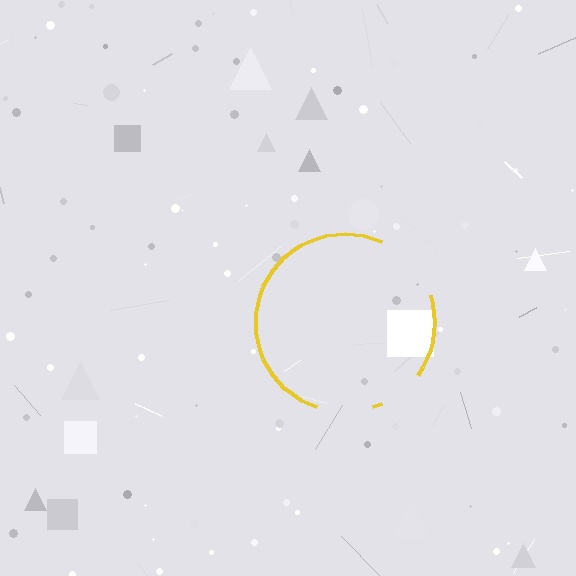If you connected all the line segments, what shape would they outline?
They would outline a circle.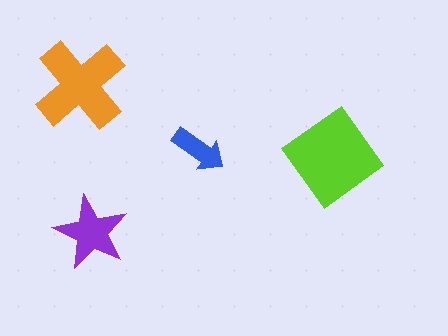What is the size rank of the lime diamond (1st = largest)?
1st.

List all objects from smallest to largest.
The blue arrow, the purple star, the orange cross, the lime diamond.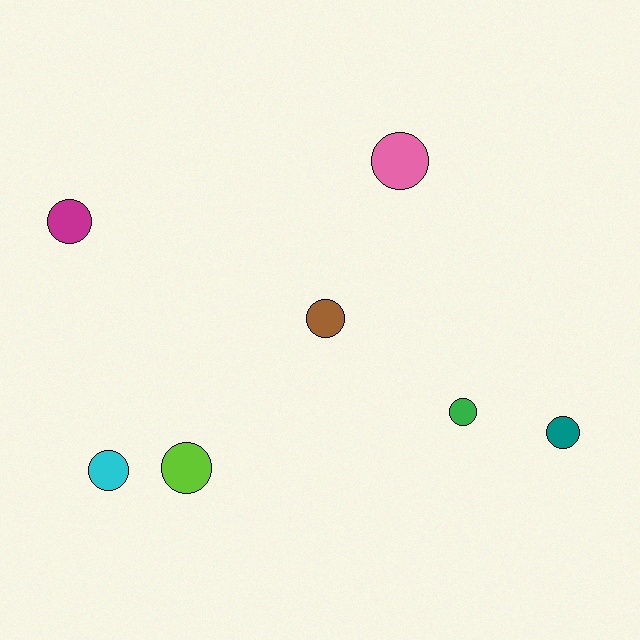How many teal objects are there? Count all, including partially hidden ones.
There is 1 teal object.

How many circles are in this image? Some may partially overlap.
There are 7 circles.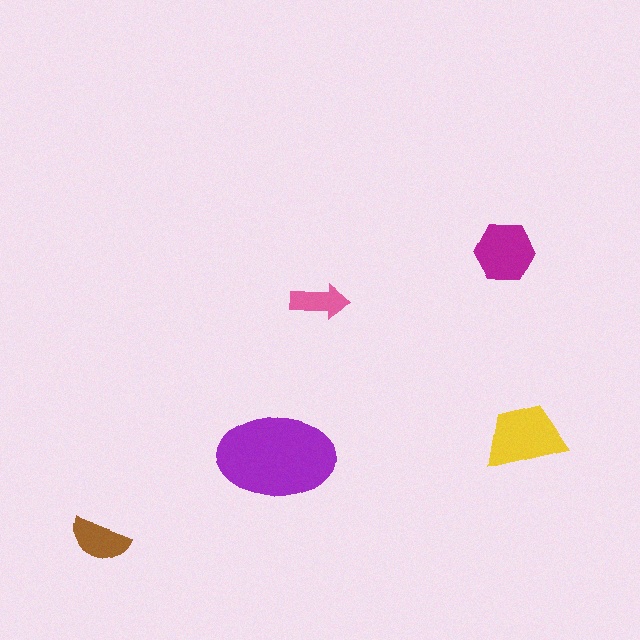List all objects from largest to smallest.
The purple ellipse, the yellow trapezoid, the magenta hexagon, the brown semicircle, the pink arrow.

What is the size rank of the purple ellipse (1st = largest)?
1st.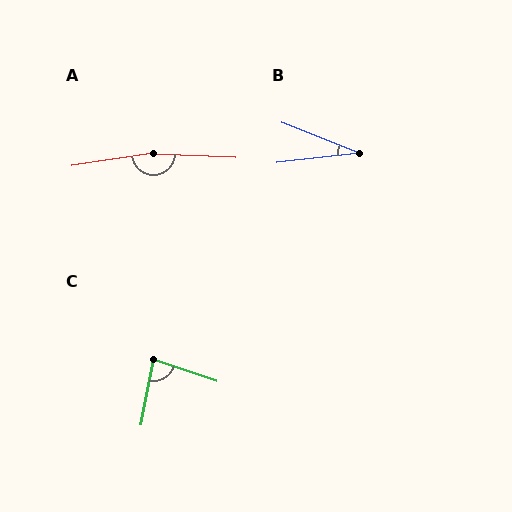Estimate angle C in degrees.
Approximately 82 degrees.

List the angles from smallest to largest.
B (28°), C (82°), A (169°).